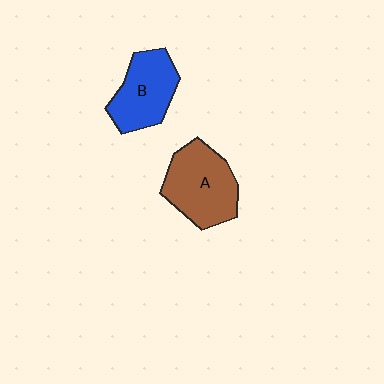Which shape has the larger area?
Shape A (brown).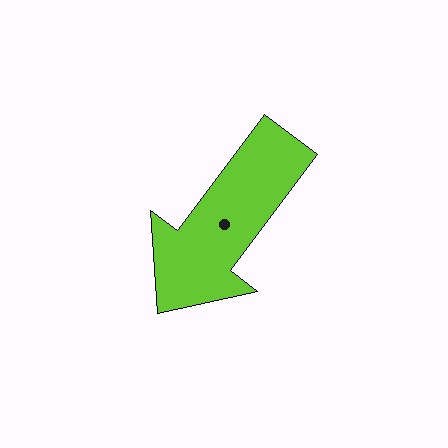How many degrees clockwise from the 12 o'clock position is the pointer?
Approximately 217 degrees.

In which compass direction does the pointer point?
Southwest.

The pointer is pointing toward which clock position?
Roughly 7 o'clock.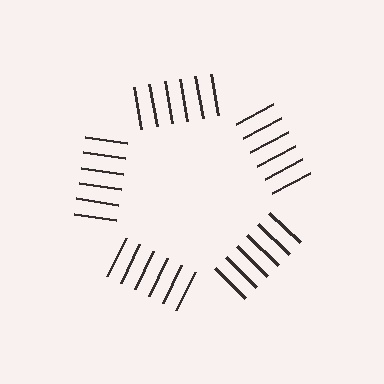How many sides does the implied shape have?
5 sides — the line-ends trace a pentagon.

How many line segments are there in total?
30 — 6 along each of the 5 edges.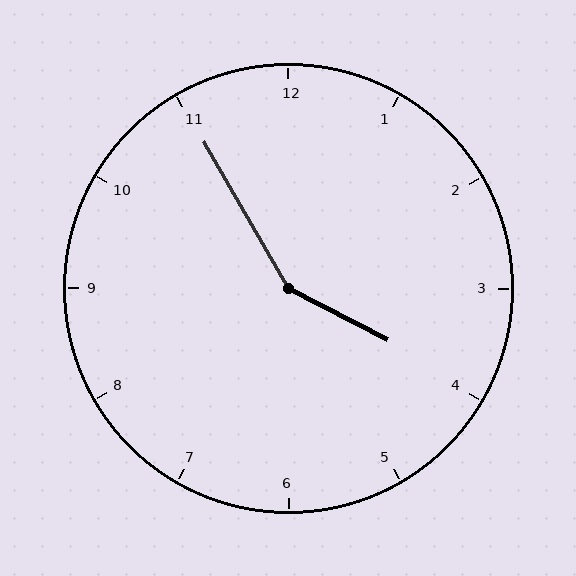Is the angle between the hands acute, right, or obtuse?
It is obtuse.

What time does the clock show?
3:55.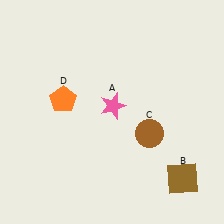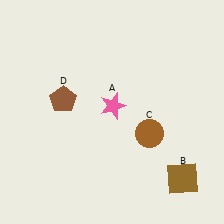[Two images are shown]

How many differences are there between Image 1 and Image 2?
There is 1 difference between the two images.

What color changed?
The pentagon (D) changed from orange in Image 1 to brown in Image 2.